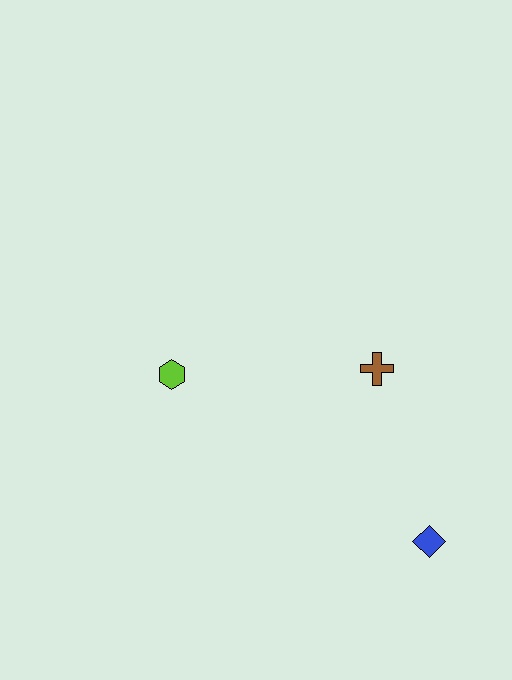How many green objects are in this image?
There are no green objects.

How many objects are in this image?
There are 3 objects.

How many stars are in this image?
There are no stars.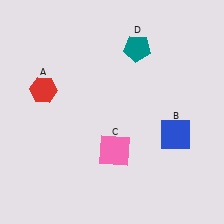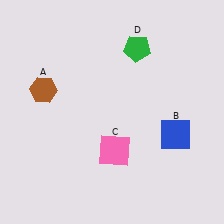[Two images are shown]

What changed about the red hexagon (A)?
In Image 1, A is red. In Image 2, it changed to brown.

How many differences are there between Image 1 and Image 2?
There are 2 differences between the two images.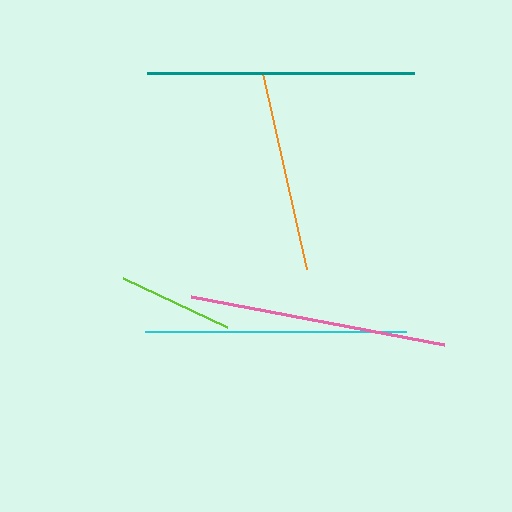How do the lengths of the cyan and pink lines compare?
The cyan and pink lines are approximately the same length.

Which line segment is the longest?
The teal line is the longest at approximately 267 pixels.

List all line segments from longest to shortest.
From longest to shortest: teal, cyan, pink, orange, lime.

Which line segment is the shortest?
The lime line is the shortest at approximately 114 pixels.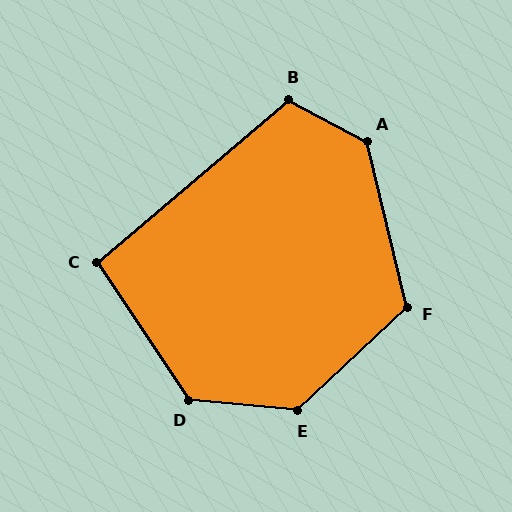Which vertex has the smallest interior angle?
C, at approximately 97 degrees.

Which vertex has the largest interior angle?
E, at approximately 132 degrees.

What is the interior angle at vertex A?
Approximately 131 degrees (obtuse).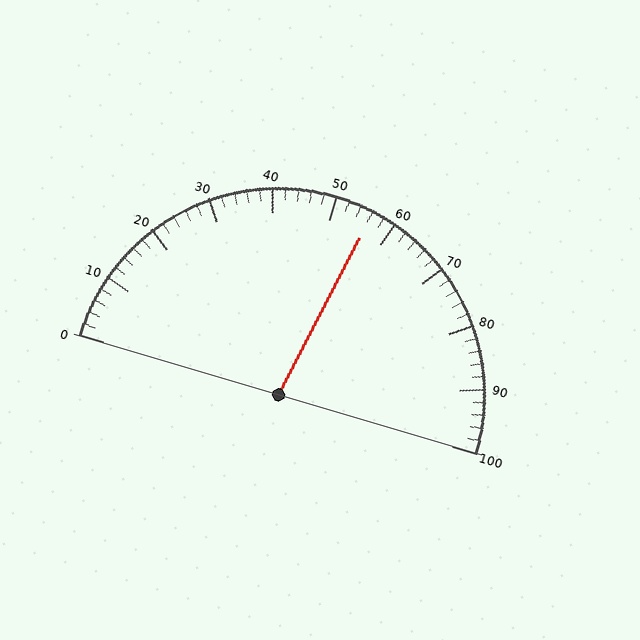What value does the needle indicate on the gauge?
The needle indicates approximately 56.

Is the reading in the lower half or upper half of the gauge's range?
The reading is in the upper half of the range (0 to 100).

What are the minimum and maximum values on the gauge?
The gauge ranges from 0 to 100.